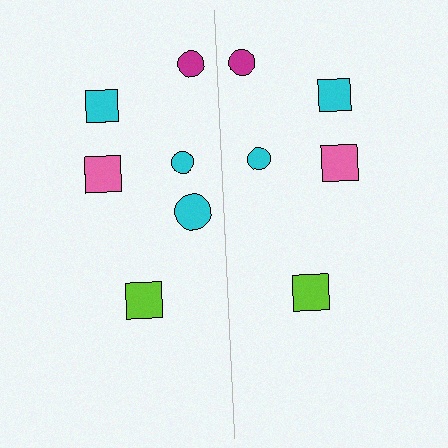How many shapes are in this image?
There are 11 shapes in this image.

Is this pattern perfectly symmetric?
No, the pattern is not perfectly symmetric. A cyan circle is missing from the right side.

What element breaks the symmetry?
A cyan circle is missing from the right side.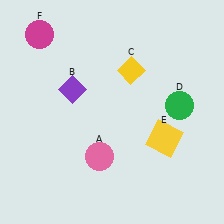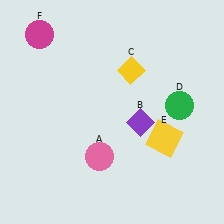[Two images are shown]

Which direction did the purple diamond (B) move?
The purple diamond (B) moved right.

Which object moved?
The purple diamond (B) moved right.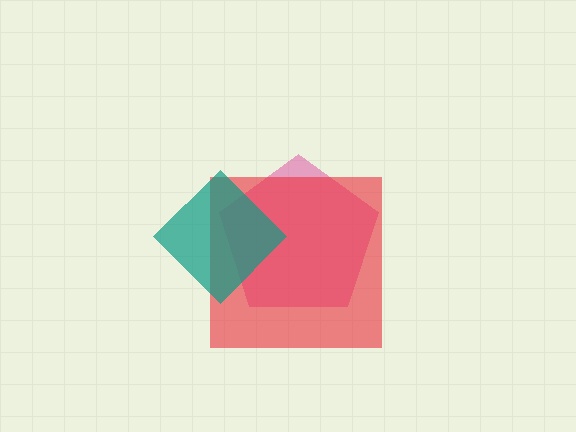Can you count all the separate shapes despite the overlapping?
Yes, there are 3 separate shapes.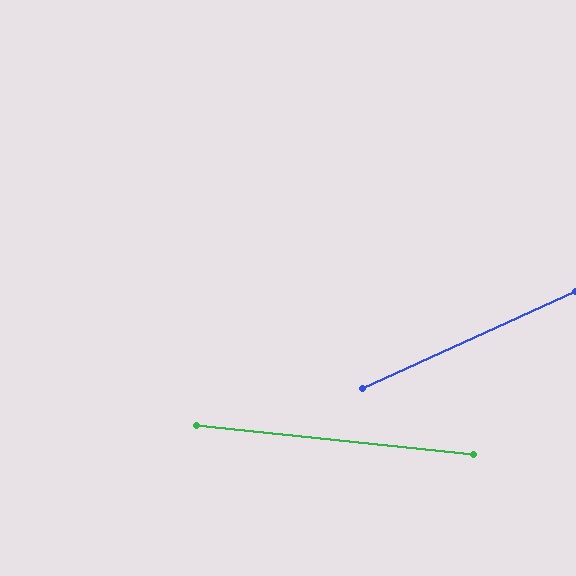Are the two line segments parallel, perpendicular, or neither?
Neither parallel nor perpendicular — they differ by about 30°.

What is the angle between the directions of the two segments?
Approximately 30 degrees.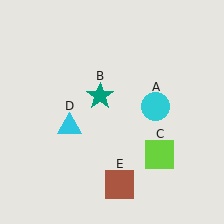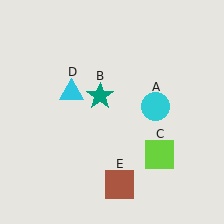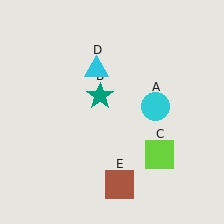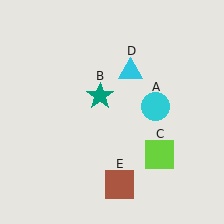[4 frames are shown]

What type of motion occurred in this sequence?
The cyan triangle (object D) rotated clockwise around the center of the scene.